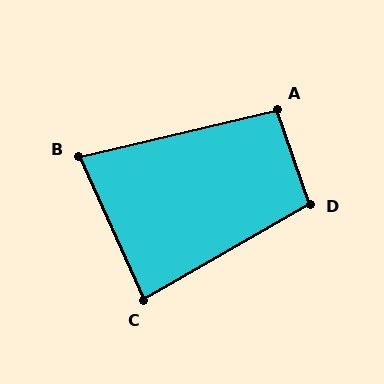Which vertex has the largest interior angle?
D, at approximately 101 degrees.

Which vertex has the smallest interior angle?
B, at approximately 79 degrees.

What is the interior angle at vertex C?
Approximately 84 degrees (acute).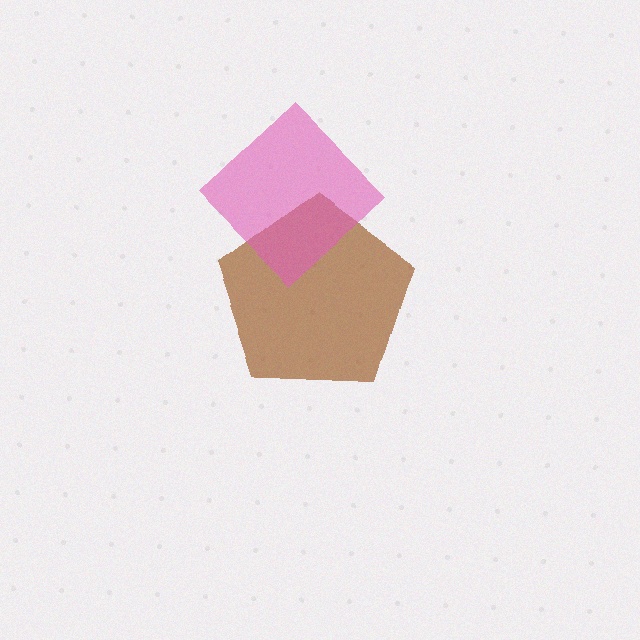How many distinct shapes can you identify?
There are 2 distinct shapes: a brown pentagon, a pink diamond.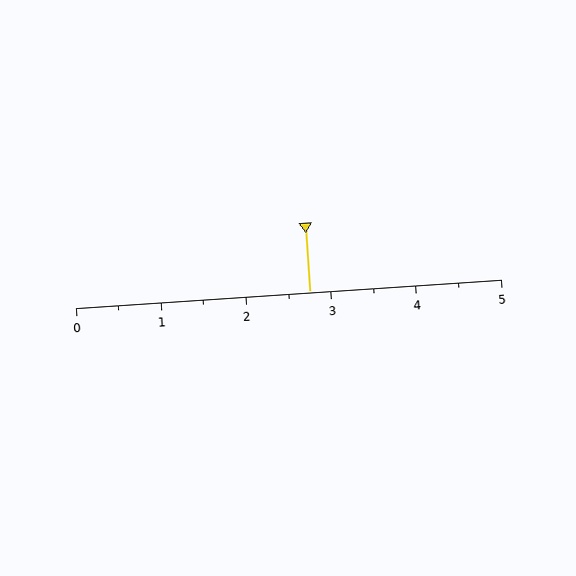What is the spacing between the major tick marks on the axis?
The major ticks are spaced 1 apart.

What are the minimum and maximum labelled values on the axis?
The axis runs from 0 to 5.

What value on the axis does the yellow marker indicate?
The marker indicates approximately 2.8.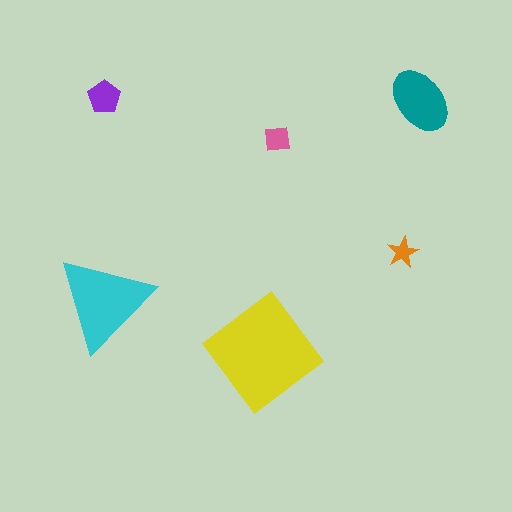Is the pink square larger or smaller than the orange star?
Larger.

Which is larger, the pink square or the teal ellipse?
The teal ellipse.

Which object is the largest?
The yellow diamond.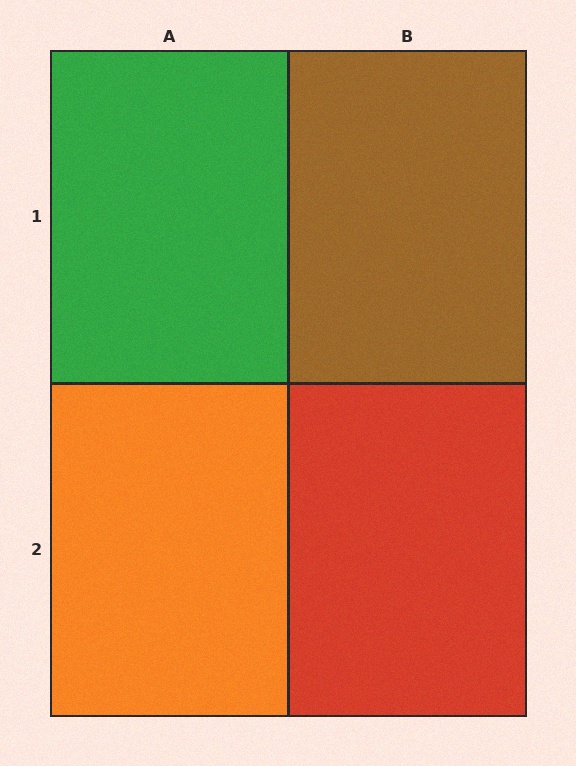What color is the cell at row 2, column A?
Orange.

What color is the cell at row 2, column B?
Red.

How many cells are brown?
1 cell is brown.